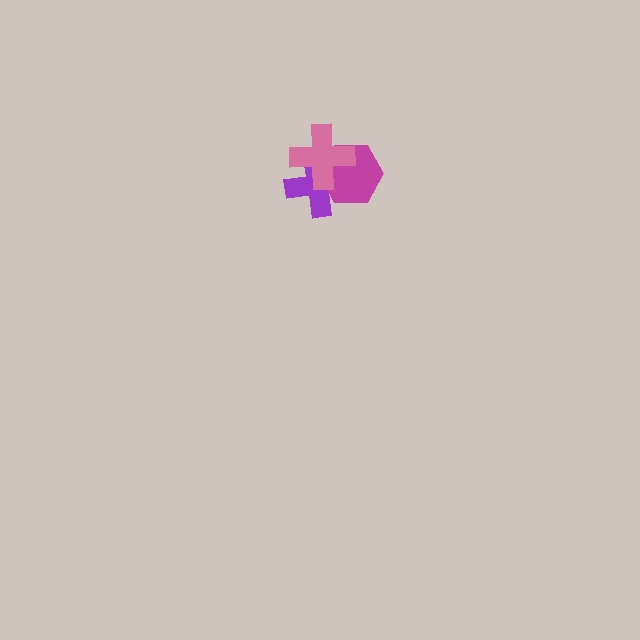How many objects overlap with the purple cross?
2 objects overlap with the purple cross.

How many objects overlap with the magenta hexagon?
2 objects overlap with the magenta hexagon.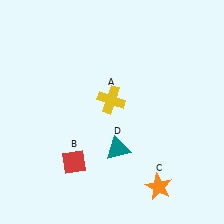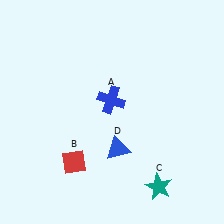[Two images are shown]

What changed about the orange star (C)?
In Image 1, C is orange. In Image 2, it changed to teal.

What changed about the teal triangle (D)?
In Image 1, D is teal. In Image 2, it changed to blue.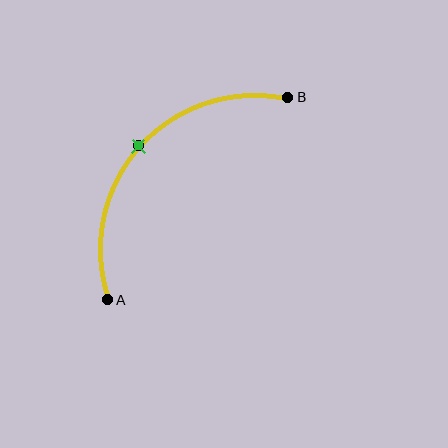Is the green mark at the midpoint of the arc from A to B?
Yes. The green mark lies on the arc at equal arc-length from both A and B — it is the arc midpoint.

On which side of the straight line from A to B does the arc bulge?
The arc bulges above and to the left of the straight line connecting A and B.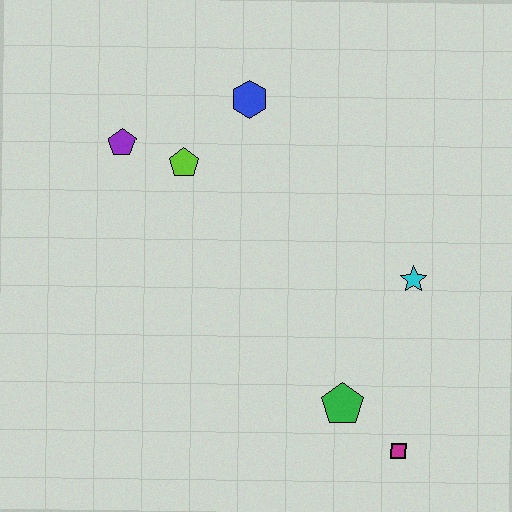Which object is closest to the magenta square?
The green pentagon is closest to the magenta square.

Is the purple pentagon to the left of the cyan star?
Yes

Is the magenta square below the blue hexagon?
Yes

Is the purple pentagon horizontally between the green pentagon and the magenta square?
No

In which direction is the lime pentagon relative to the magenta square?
The lime pentagon is above the magenta square.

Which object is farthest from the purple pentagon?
The magenta square is farthest from the purple pentagon.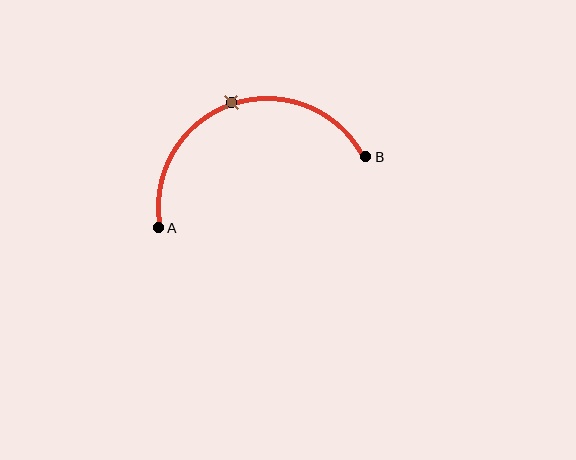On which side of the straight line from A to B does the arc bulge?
The arc bulges above the straight line connecting A and B.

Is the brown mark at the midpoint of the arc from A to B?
Yes. The brown mark lies on the arc at equal arc-length from both A and B — it is the arc midpoint.